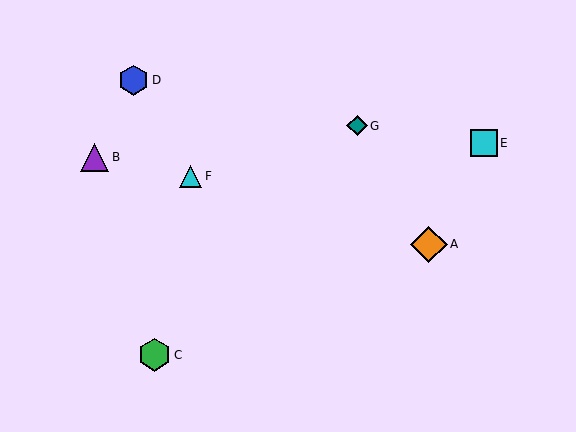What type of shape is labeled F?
Shape F is a cyan triangle.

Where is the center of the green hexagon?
The center of the green hexagon is at (154, 355).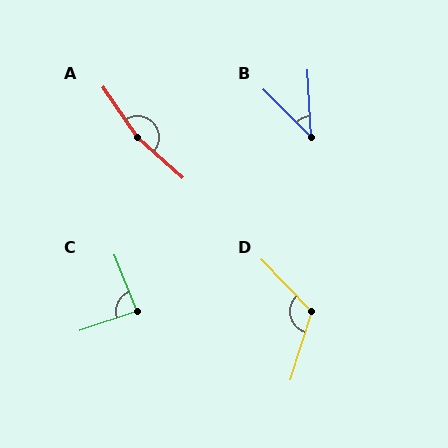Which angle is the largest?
A, at approximately 167 degrees.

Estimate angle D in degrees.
Approximately 119 degrees.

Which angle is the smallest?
B, at approximately 42 degrees.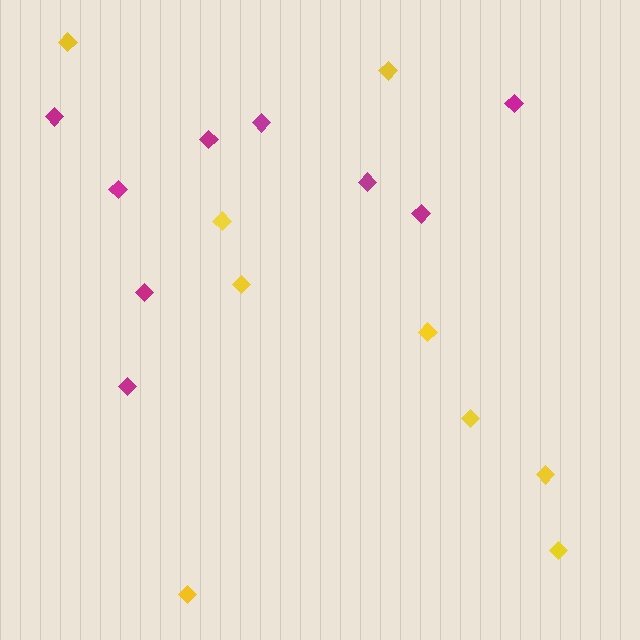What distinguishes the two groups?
There are 2 groups: one group of yellow diamonds (9) and one group of magenta diamonds (9).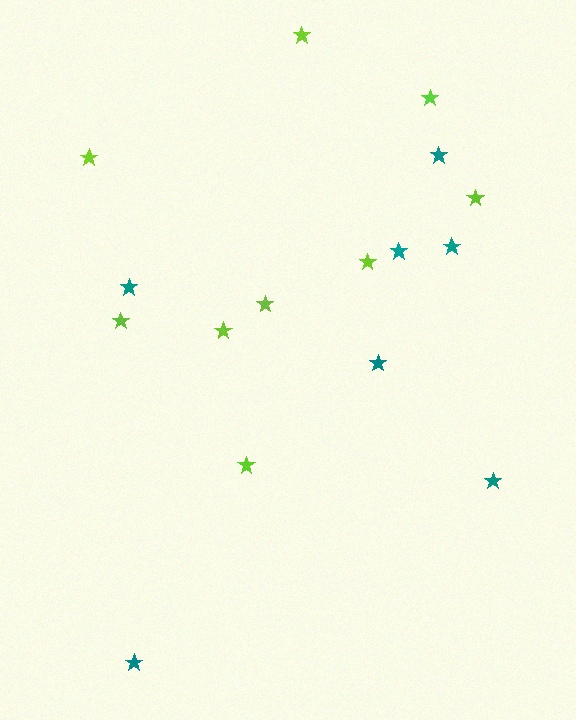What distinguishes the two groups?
There are 2 groups: one group of lime stars (9) and one group of teal stars (7).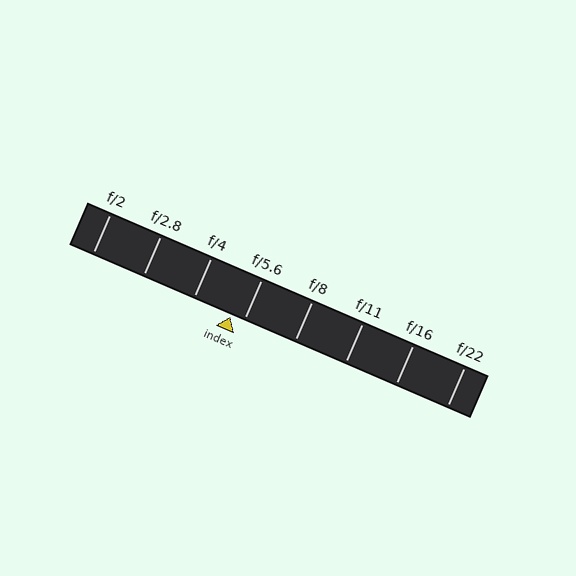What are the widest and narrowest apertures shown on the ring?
The widest aperture shown is f/2 and the narrowest is f/22.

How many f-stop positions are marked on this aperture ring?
There are 8 f-stop positions marked.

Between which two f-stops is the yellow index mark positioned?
The index mark is between f/4 and f/5.6.